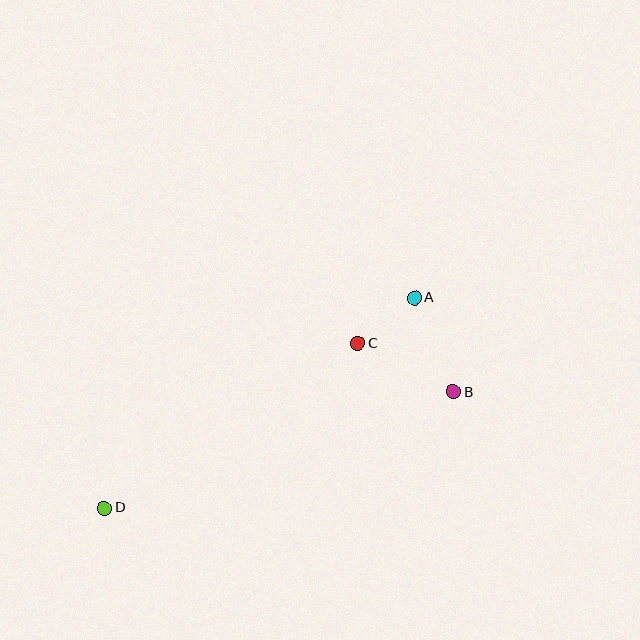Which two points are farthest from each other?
Points A and D are farthest from each other.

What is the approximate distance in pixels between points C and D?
The distance between C and D is approximately 302 pixels.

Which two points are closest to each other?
Points A and C are closest to each other.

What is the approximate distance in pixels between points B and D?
The distance between B and D is approximately 368 pixels.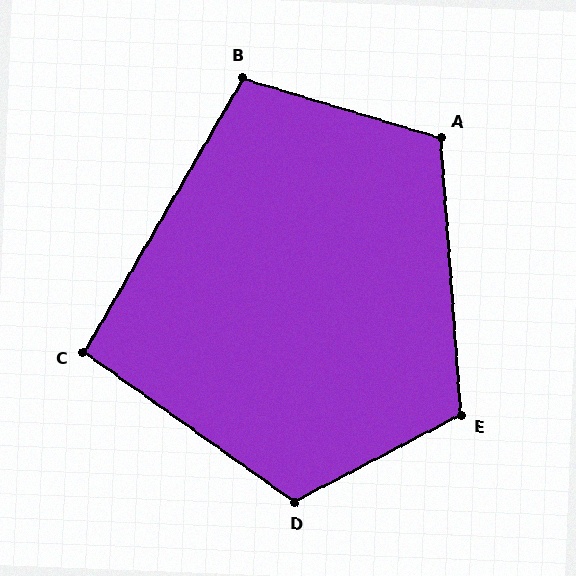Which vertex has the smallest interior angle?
C, at approximately 95 degrees.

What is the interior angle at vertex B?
Approximately 103 degrees (obtuse).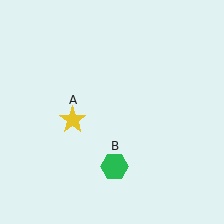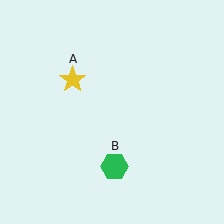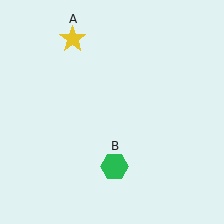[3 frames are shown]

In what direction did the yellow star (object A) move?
The yellow star (object A) moved up.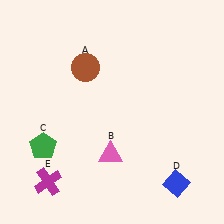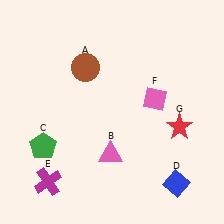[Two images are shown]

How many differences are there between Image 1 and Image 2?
There are 2 differences between the two images.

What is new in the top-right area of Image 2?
A pink diamond (F) was added in the top-right area of Image 2.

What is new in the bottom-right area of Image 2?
A red star (G) was added in the bottom-right area of Image 2.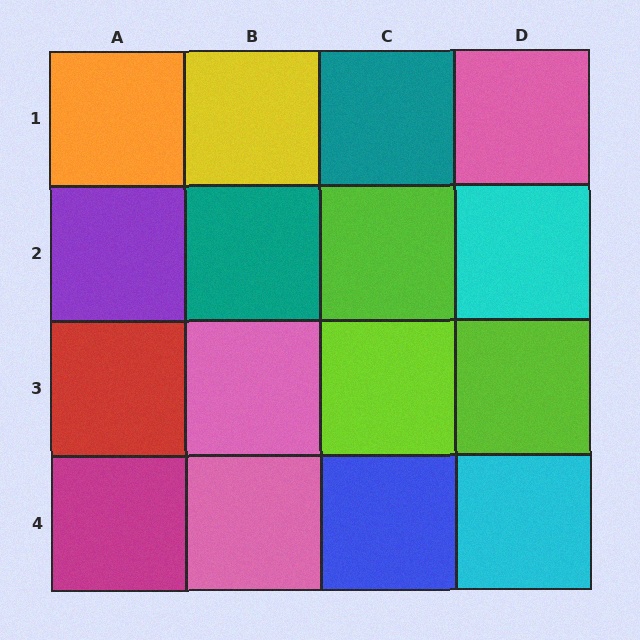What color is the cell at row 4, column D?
Cyan.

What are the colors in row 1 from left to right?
Orange, yellow, teal, pink.